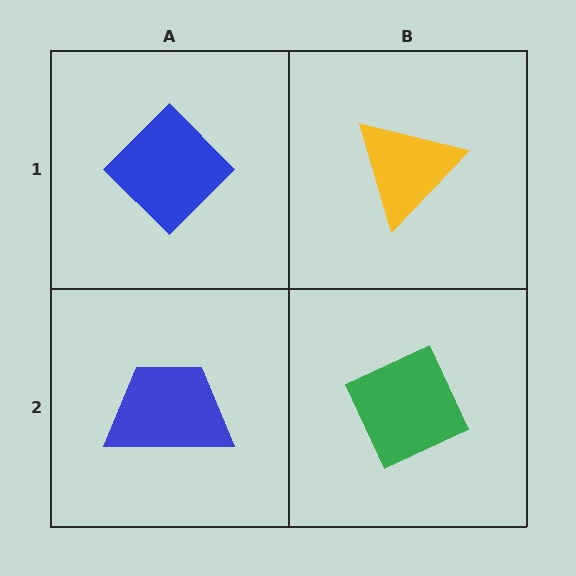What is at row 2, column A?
A blue trapezoid.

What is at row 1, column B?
A yellow triangle.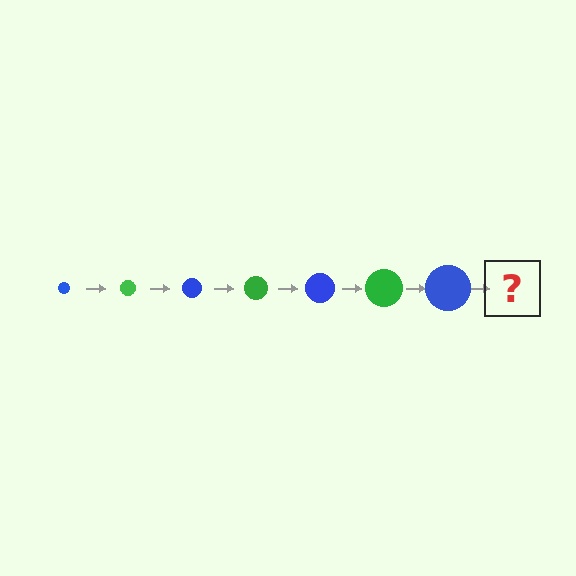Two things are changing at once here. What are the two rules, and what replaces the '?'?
The two rules are that the circle grows larger each step and the color cycles through blue and green. The '?' should be a green circle, larger than the previous one.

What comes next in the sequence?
The next element should be a green circle, larger than the previous one.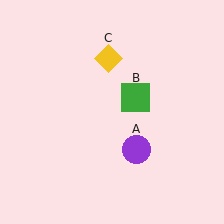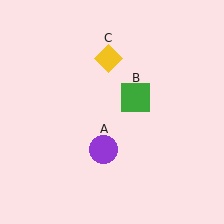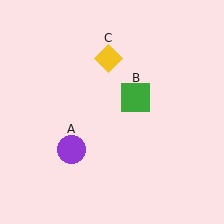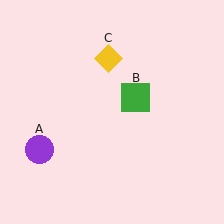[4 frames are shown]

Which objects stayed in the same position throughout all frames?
Green square (object B) and yellow diamond (object C) remained stationary.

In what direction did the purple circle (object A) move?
The purple circle (object A) moved left.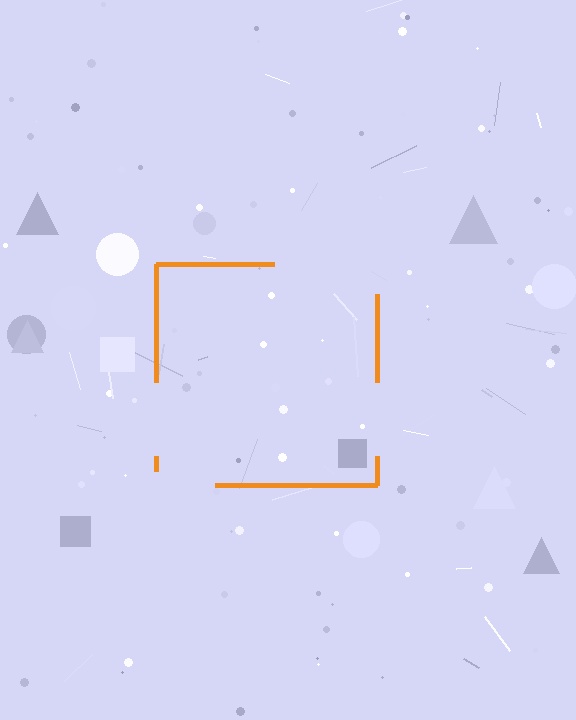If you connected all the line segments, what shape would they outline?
They would outline a square.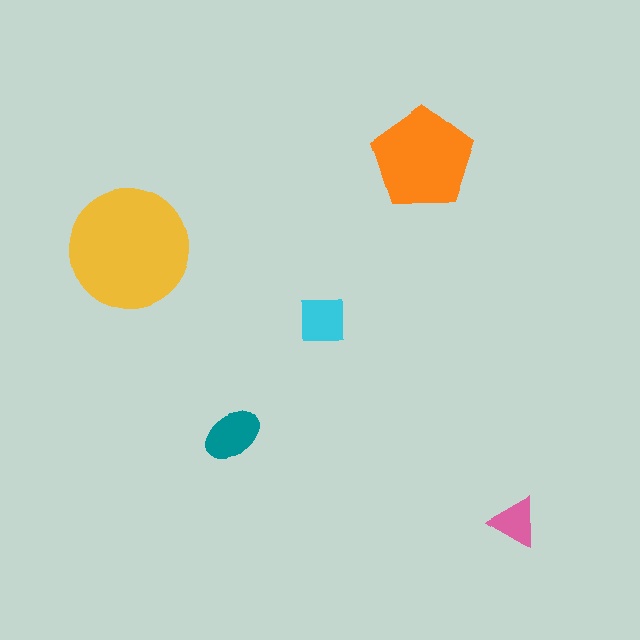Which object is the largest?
The yellow circle.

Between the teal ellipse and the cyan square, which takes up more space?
The teal ellipse.